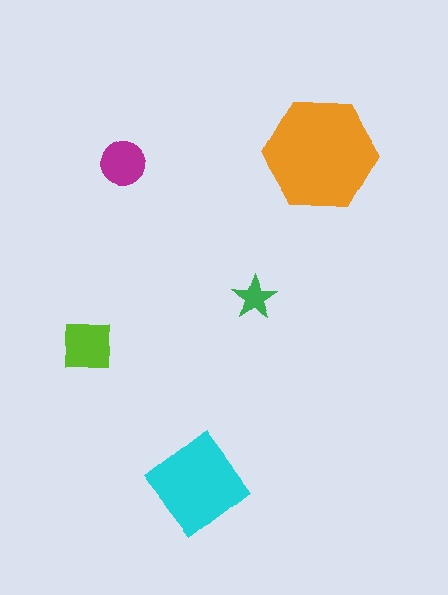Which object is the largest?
The orange hexagon.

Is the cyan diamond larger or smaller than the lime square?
Larger.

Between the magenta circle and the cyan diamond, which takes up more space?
The cyan diamond.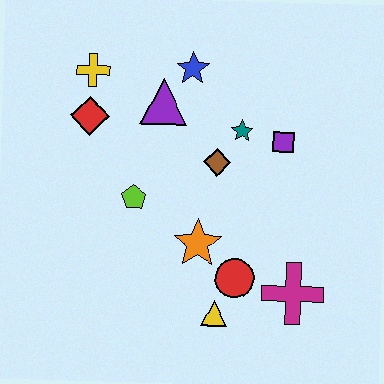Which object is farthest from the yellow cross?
The magenta cross is farthest from the yellow cross.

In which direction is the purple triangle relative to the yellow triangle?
The purple triangle is above the yellow triangle.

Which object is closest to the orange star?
The red circle is closest to the orange star.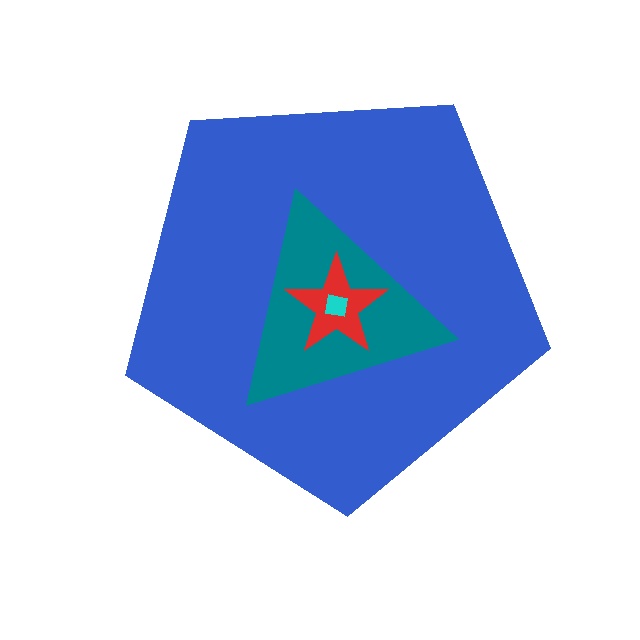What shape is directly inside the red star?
The cyan square.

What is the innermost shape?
The cyan square.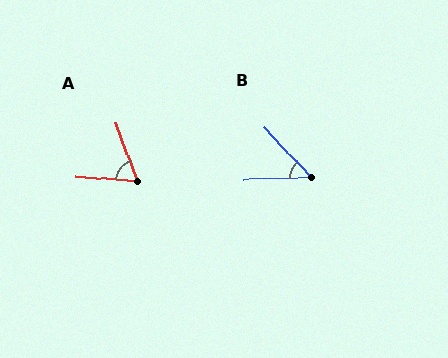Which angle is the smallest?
B, at approximately 49 degrees.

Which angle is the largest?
A, at approximately 66 degrees.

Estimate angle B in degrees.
Approximately 49 degrees.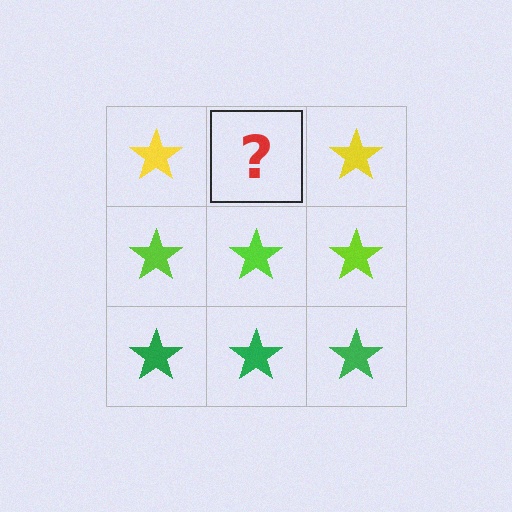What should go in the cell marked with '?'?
The missing cell should contain a yellow star.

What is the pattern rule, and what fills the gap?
The rule is that each row has a consistent color. The gap should be filled with a yellow star.